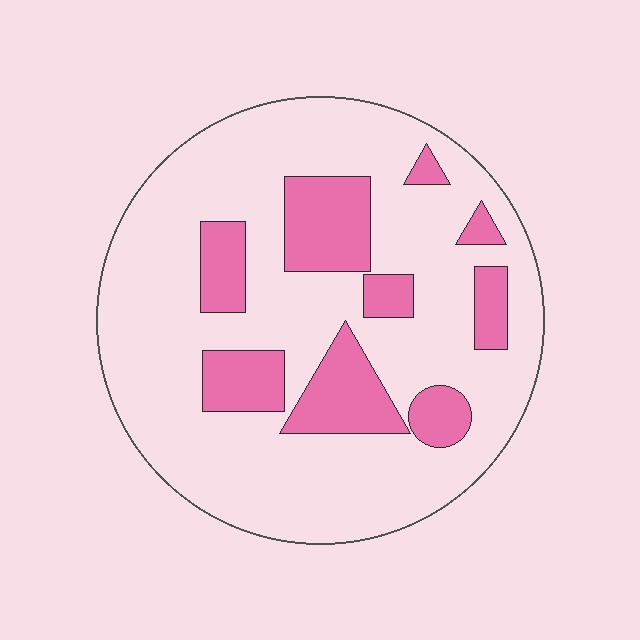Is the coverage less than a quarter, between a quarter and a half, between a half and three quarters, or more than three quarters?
Less than a quarter.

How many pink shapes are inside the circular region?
9.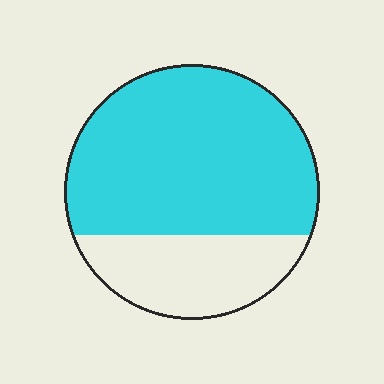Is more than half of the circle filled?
Yes.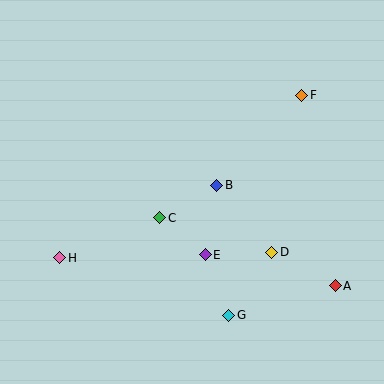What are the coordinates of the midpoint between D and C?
The midpoint between D and C is at (216, 235).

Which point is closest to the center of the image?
Point B at (217, 185) is closest to the center.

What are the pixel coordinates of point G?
Point G is at (229, 315).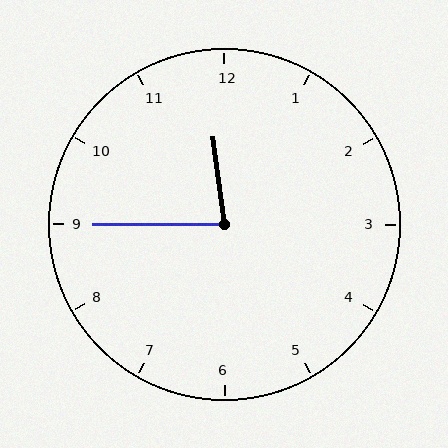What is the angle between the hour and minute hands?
Approximately 82 degrees.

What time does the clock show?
11:45.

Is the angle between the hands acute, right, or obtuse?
It is acute.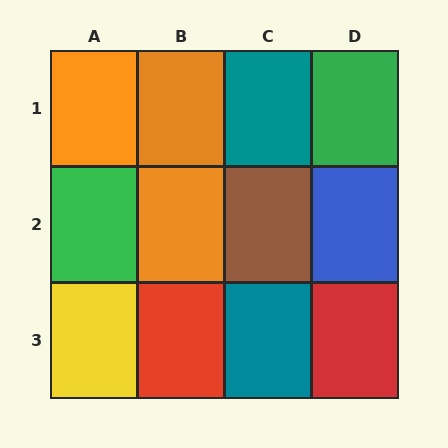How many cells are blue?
1 cell is blue.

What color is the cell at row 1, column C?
Teal.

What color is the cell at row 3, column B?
Red.